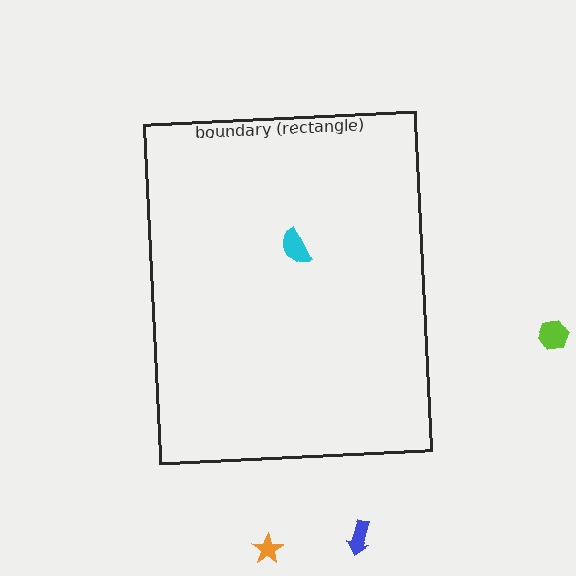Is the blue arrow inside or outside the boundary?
Outside.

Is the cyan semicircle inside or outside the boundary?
Inside.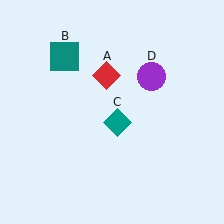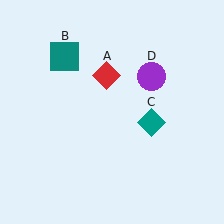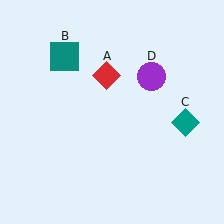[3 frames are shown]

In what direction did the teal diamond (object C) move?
The teal diamond (object C) moved right.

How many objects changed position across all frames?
1 object changed position: teal diamond (object C).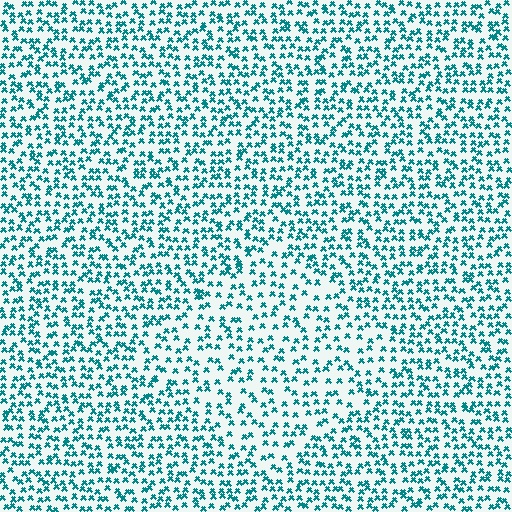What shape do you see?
I see a diamond.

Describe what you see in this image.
The image contains small teal elements arranged at two different densities. A diamond-shaped region is visible where the elements are less densely packed than the surrounding area.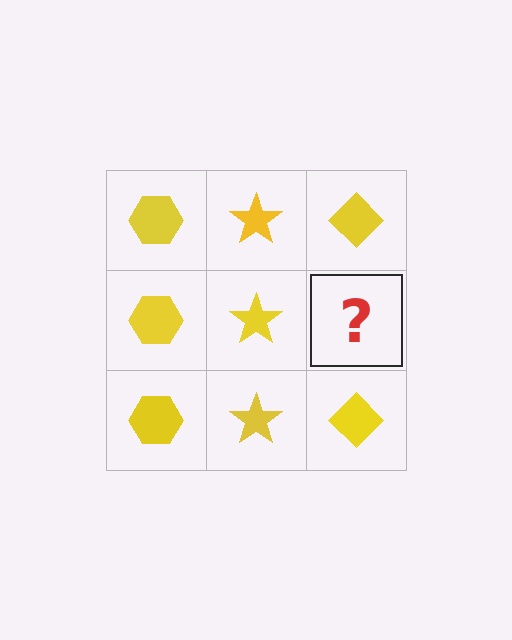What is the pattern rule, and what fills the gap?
The rule is that each column has a consistent shape. The gap should be filled with a yellow diamond.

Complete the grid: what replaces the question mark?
The question mark should be replaced with a yellow diamond.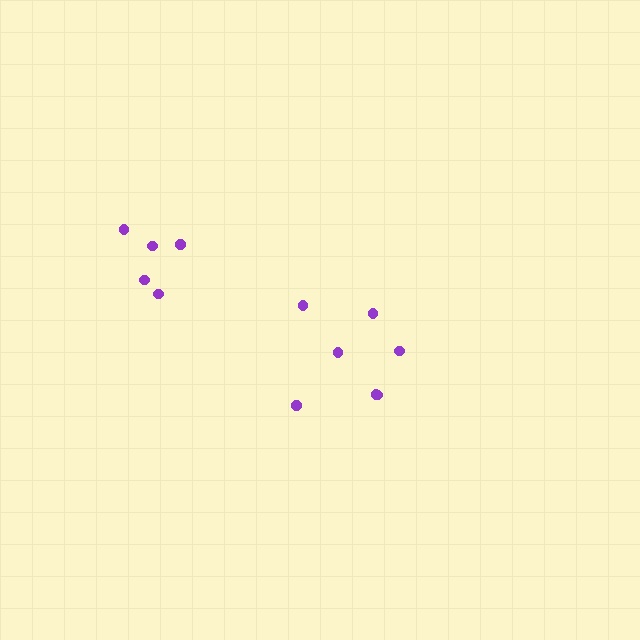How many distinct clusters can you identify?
There are 2 distinct clusters.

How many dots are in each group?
Group 1: 7 dots, Group 2: 5 dots (12 total).